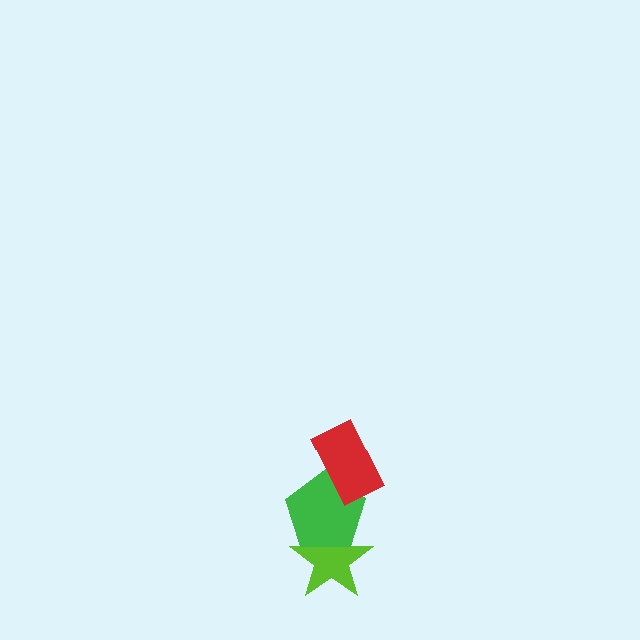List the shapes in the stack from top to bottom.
From top to bottom: the red rectangle, the green pentagon, the lime star.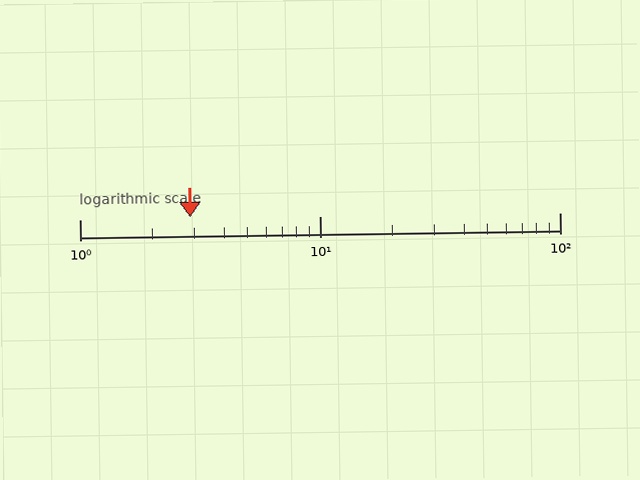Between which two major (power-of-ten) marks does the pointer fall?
The pointer is between 1 and 10.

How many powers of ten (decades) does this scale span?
The scale spans 2 decades, from 1 to 100.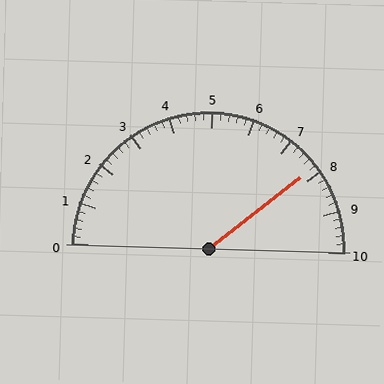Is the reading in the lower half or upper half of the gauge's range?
The reading is in the upper half of the range (0 to 10).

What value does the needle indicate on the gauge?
The needle indicates approximately 7.8.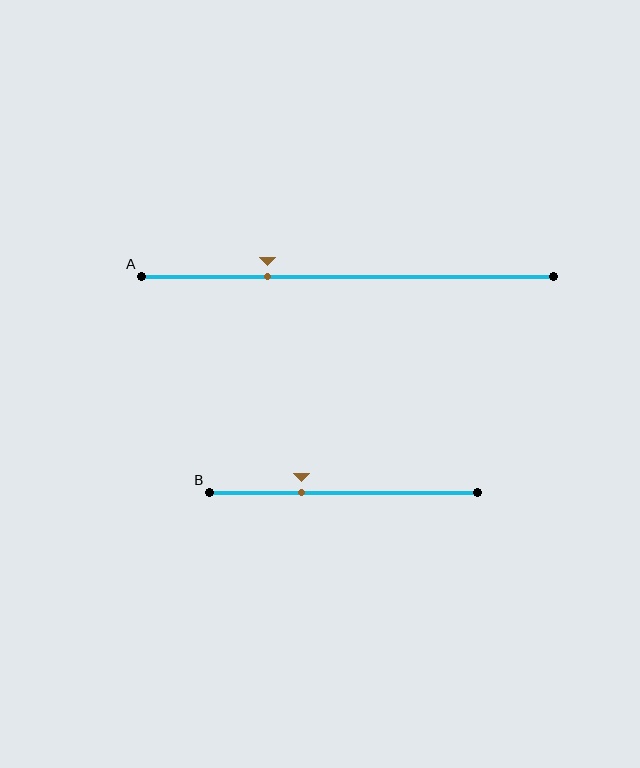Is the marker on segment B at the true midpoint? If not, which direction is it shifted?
No, the marker on segment B is shifted to the left by about 16% of the segment length.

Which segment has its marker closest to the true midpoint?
Segment B has its marker closest to the true midpoint.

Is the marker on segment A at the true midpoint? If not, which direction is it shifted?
No, the marker on segment A is shifted to the left by about 19% of the segment length.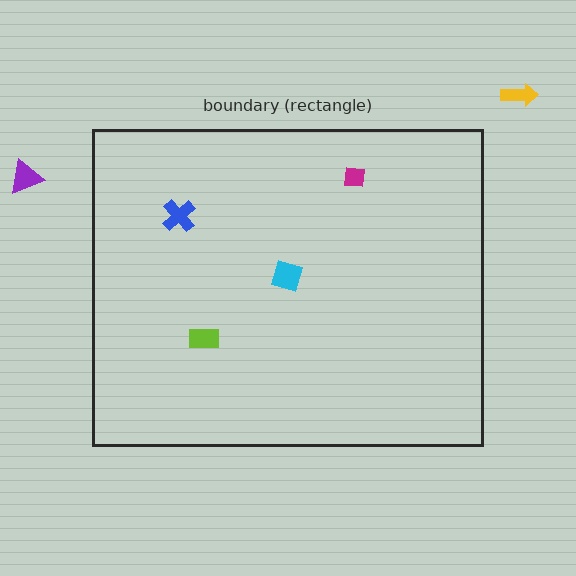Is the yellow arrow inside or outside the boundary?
Outside.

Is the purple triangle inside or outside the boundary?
Outside.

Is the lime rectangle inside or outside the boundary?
Inside.